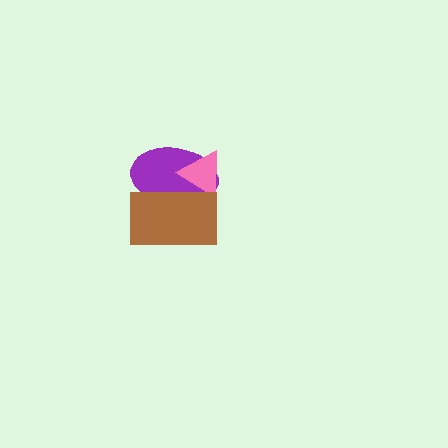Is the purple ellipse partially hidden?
Yes, it is partially covered by another shape.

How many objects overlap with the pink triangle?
2 objects overlap with the pink triangle.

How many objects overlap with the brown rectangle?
2 objects overlap with the brown rectangle.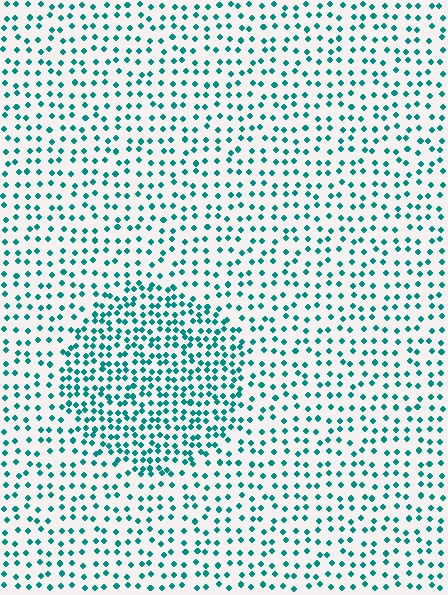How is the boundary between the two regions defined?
The boundary is defined by a change in element density (approximately 1.9x ratio). All elements are the same color, size, and shape.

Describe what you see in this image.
The image contains small teal elements arranged at two different densities. A circle-shaped region is visible where the elements are more densely packed than the surrounding area.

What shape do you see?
I see a circle.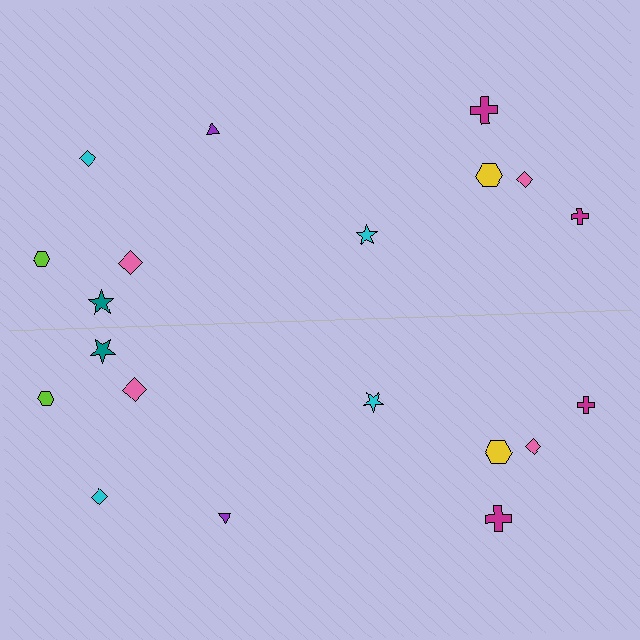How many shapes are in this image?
There are 20 shapes in this image.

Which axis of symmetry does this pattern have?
The pattern has a horizontal axis of symmetry running through the center of the image.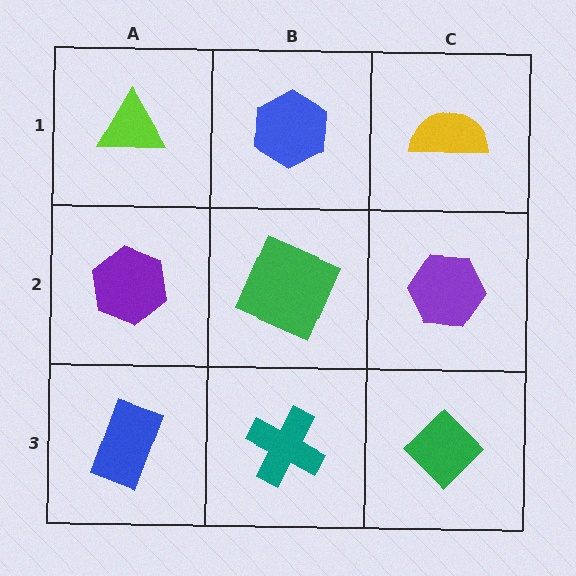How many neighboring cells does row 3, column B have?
3.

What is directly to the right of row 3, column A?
A teal cross.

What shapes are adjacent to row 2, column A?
A lime triangle (row 1, column A), a blue rectangle (row 3, column A), a green square (row 2, column B).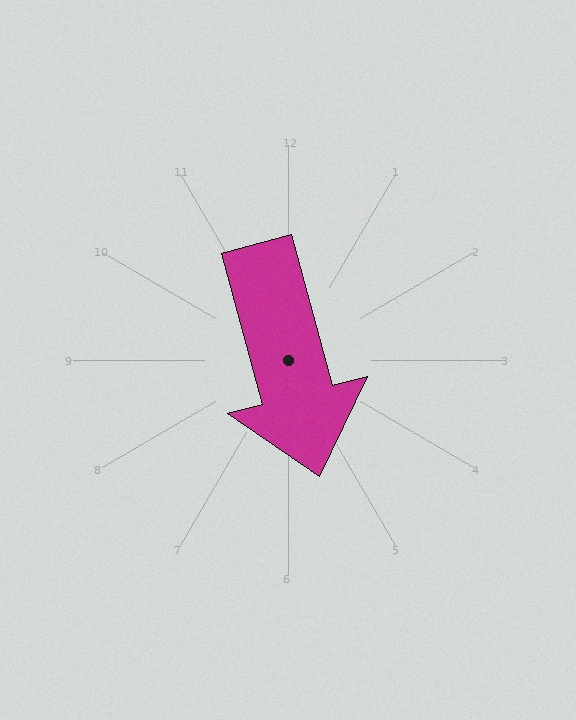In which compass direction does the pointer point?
South.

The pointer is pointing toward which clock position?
Roughly 5 o'clock.